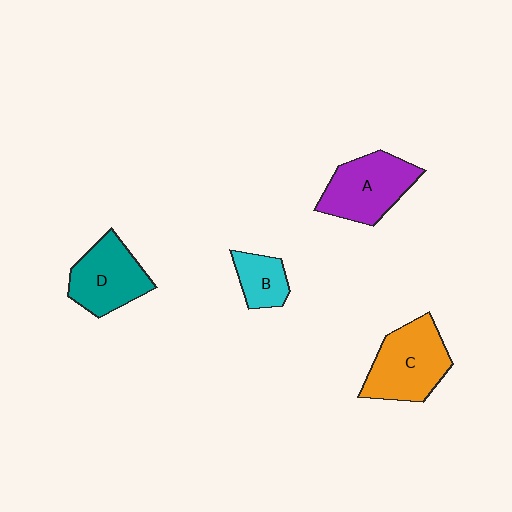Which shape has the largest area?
Shape C (orange).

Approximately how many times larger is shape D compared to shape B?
Approximately 1.8 times.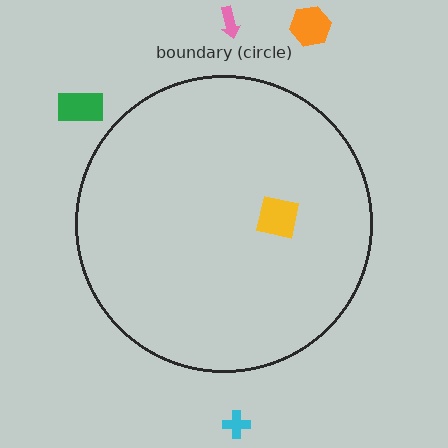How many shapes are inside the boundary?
1 inside, 4 outside.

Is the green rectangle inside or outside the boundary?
Outside.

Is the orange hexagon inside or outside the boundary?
Outside.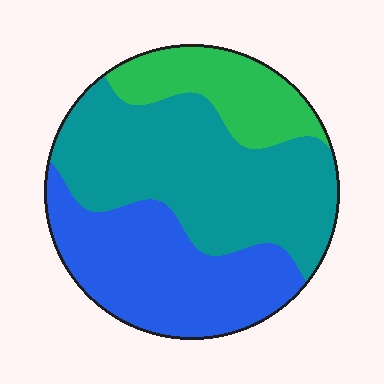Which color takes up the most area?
Teal, at roughly 45%.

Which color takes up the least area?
Green, at roughly 20%.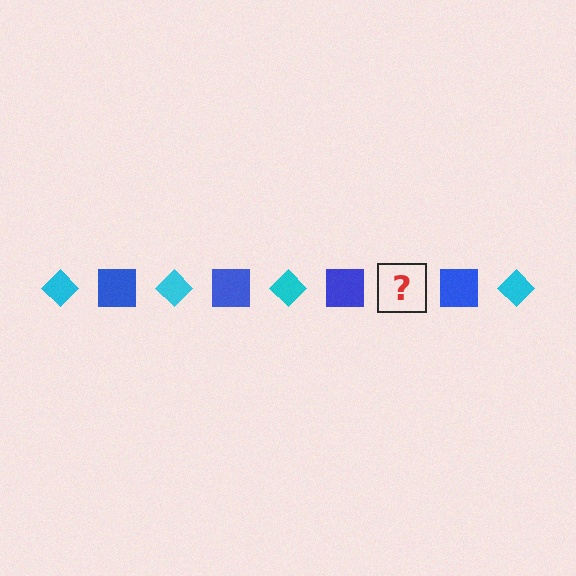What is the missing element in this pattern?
The missing element is a cyan diamond.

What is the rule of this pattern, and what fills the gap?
The rule is that the pattern alternates between cyan diamond and blue square. The gap should be filled with a cyan diamond.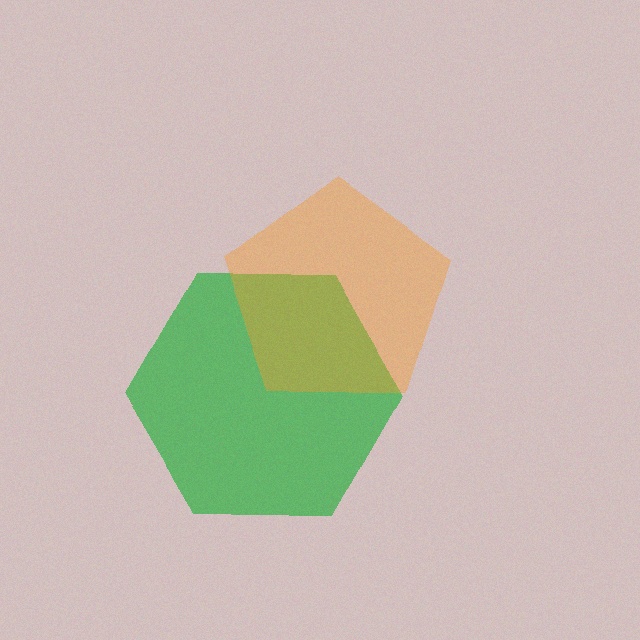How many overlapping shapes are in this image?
There are 2 overlapping shapes in the image.